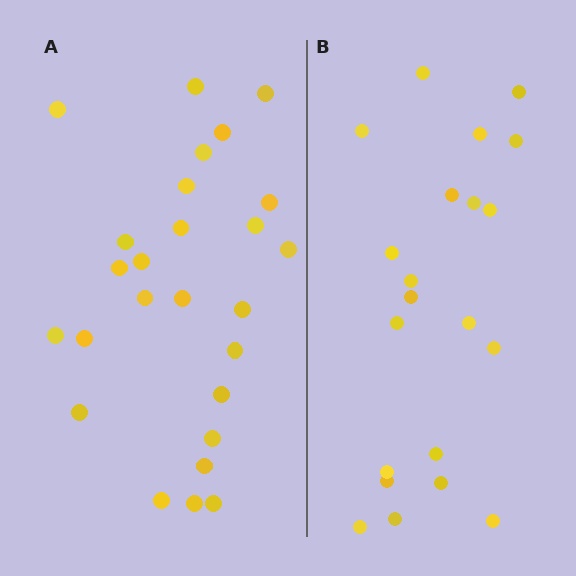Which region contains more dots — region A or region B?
Region A (the left region) has more dots.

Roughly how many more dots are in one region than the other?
Region A has about 5 more dots than region B.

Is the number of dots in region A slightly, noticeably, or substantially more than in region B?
Region A has only slightly more — the two regions are fairly close. The ratio is roughly 1.2 to 1.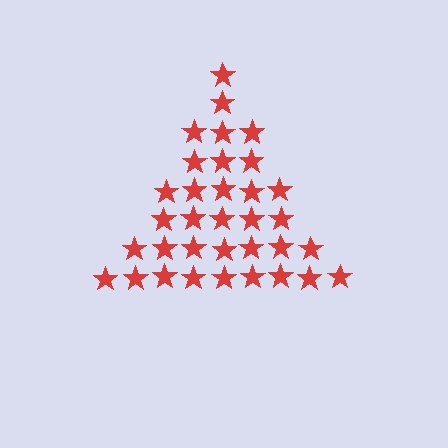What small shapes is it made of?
It is made of small stars.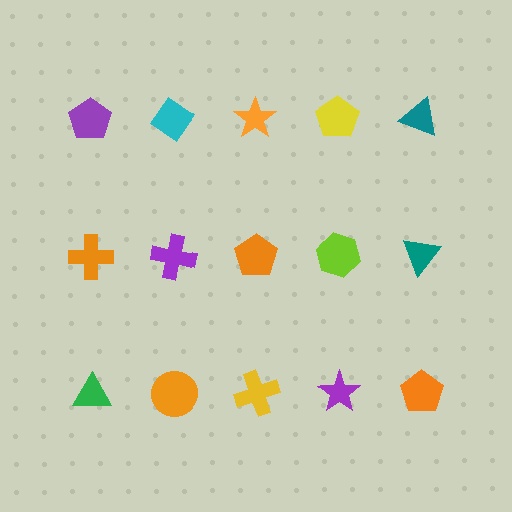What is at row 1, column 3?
An orange star.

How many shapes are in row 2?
5 shapes.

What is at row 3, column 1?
A green triangle.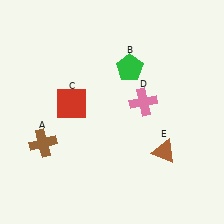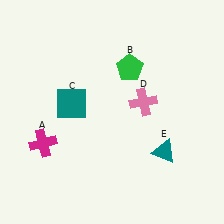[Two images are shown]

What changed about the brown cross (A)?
In Image 1, A is brown. In Image 2, it changed to magenta.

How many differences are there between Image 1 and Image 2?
There are 3 differences between the two images.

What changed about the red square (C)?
In Image 1, C is red. In Image 2, it changed to teal.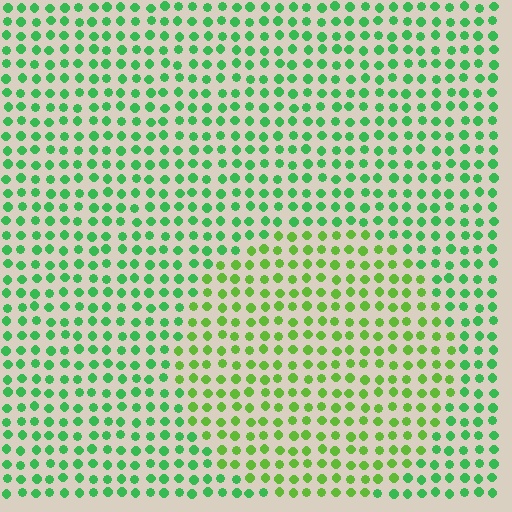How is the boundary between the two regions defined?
The boundary is defined purely by a slight shift in hue (about 32 degrees). Spacing, size, and orientation are identical on both sides.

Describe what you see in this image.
The image is filled with small green elements in a uniform arrangement. A circle-shaped region is visible where the elements are tinted to a slightly different hue, forming a subtle color boundary.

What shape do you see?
I see a circle.